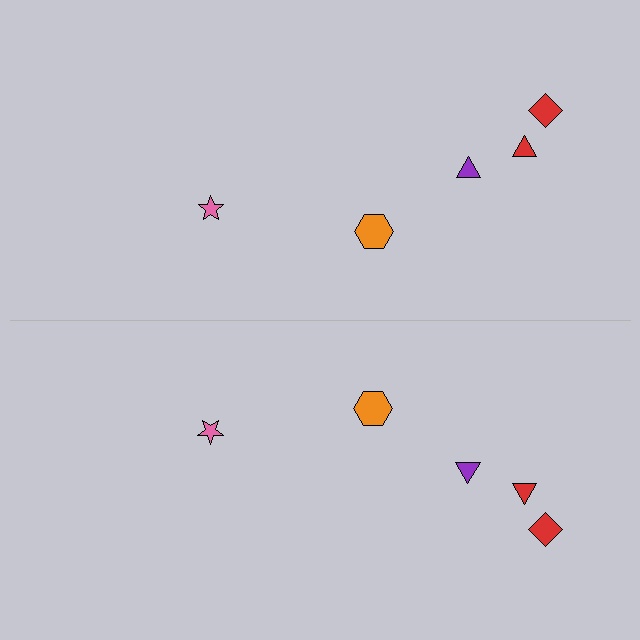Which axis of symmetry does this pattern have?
The pattern has a horizontal axis of symmetry running through the center of the image.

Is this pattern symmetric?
Yes, this pattern has bilateral (reflection) symmetry.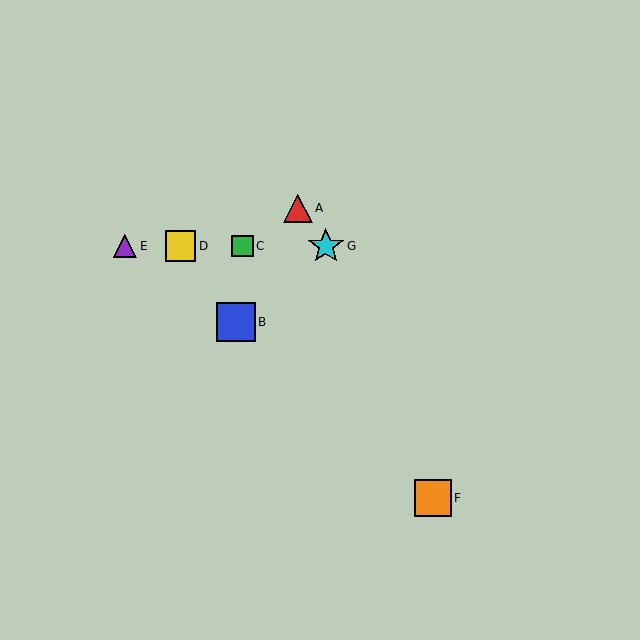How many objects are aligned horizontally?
4 objects (C, D, E, G) are aligned horizontally.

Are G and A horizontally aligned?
No, G is at y≈246 and A is at y≈208.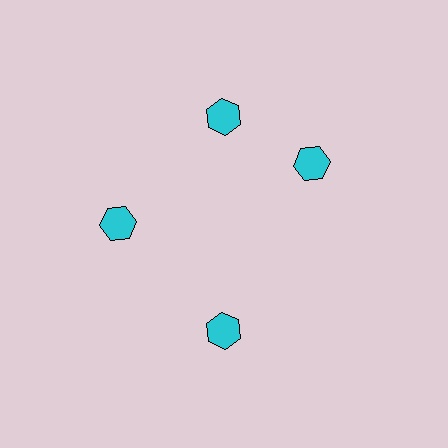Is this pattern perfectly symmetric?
No. The 4 cyan hexagons are arranged in a ring, but one element near the 3 o'clock position is rotated out of alignment along the ring, breaking the 4-fold rotational symmetry.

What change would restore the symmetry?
The symmetry would be restored by rotating it back into even spacing with its neighbors so that all 4 hexagons sit at equal angles and equal distance from the center.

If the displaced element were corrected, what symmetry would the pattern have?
It would have 4-fold rotational symmetry — the pattern would map onto itself every 90 degrees.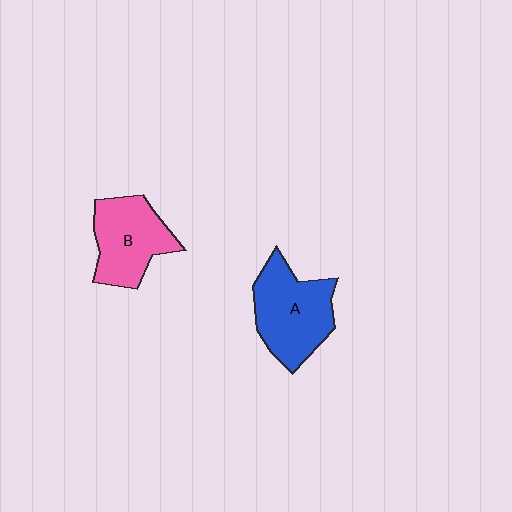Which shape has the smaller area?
Shape B (pink).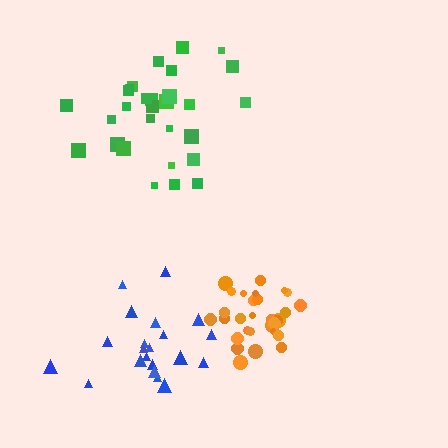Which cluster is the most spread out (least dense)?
Blue.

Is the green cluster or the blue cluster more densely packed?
Green.